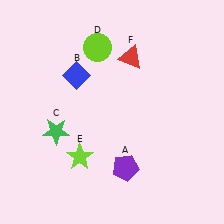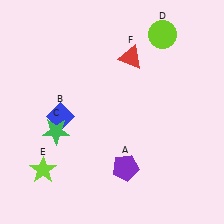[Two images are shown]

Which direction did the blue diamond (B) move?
The blue diamond (B) moved down.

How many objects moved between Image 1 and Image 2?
3 objects moved between the two images.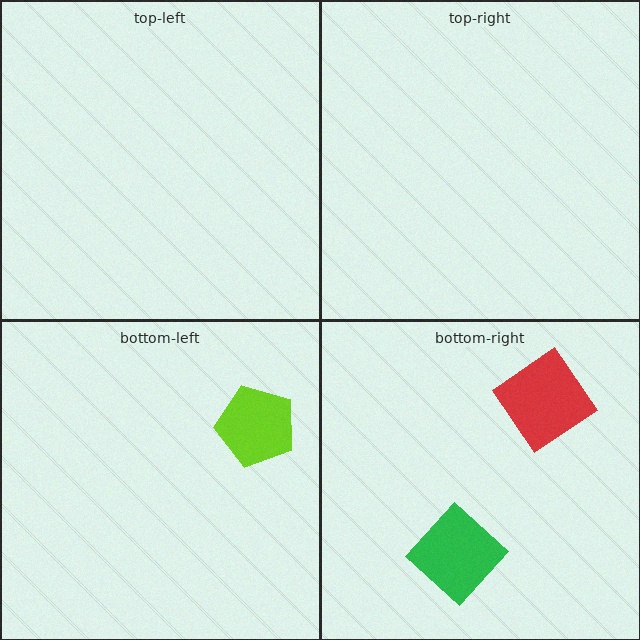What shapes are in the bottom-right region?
The red diamond, the green diamond.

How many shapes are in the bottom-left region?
1.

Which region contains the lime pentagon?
The bottom-left region.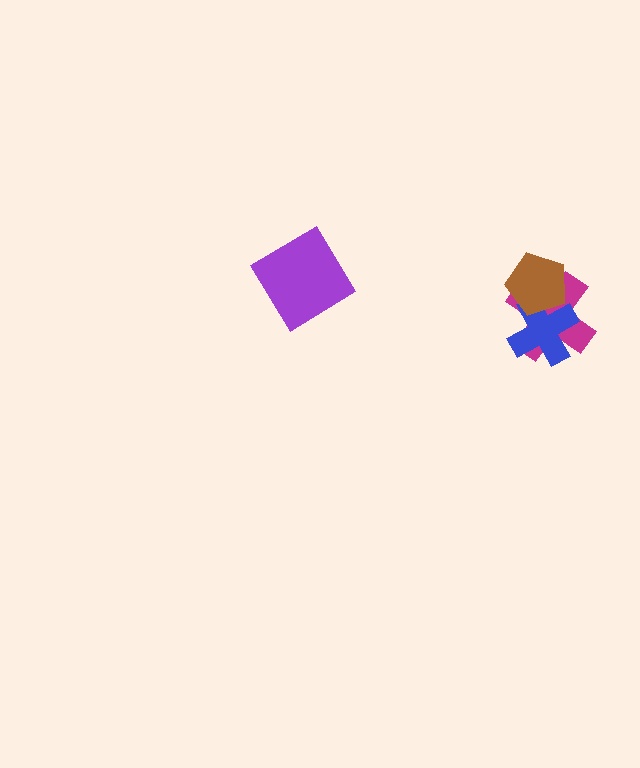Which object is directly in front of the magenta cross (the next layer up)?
The blue cross is directly in front of the magenta cross.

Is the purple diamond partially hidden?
No, no other shape covers it.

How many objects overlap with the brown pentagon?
2 objects overlap with the brown pentagon.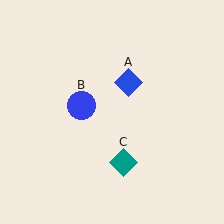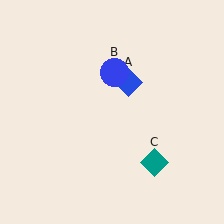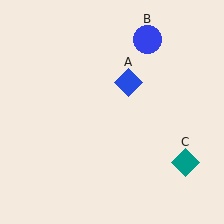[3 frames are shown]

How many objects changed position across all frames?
2 objects changed position: blue circle (object B), teal diamond (object C).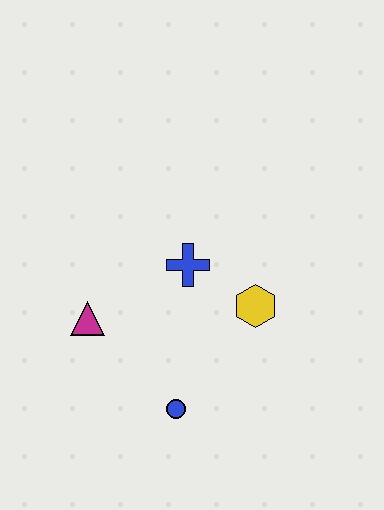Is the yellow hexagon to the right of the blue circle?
Yes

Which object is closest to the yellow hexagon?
The blue cross is closest to the yellow hexagon.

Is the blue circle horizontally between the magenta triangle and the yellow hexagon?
Yes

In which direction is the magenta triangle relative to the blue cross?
The magenta triangle is to the left of the blue cross.